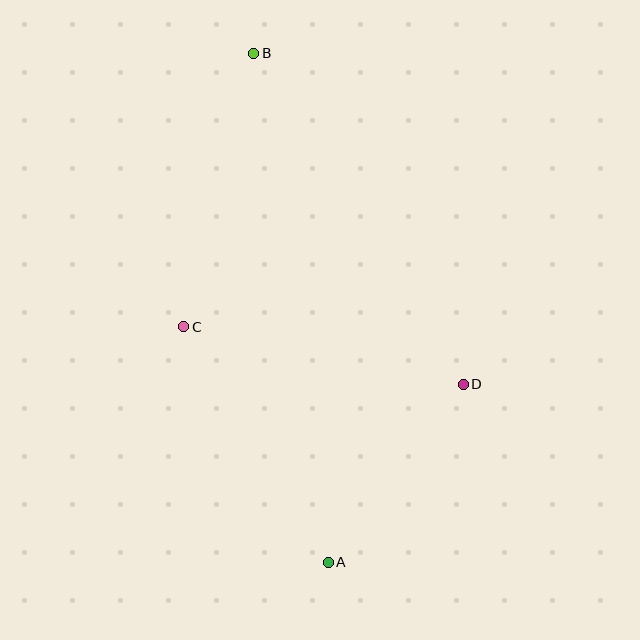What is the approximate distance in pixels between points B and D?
The distance between B and D is approximately 392 pixels.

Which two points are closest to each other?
Points A and D are closest to each other.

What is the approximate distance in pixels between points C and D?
The distance between C and D is approximately 286 pixels.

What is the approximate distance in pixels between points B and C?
The distance between B and C is approximately 282 pixels.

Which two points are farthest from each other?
Points A and B are farthest from each other.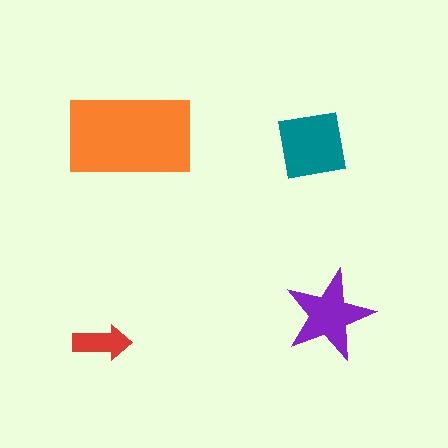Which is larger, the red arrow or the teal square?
The teal square.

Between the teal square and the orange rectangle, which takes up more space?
The orange rectangle.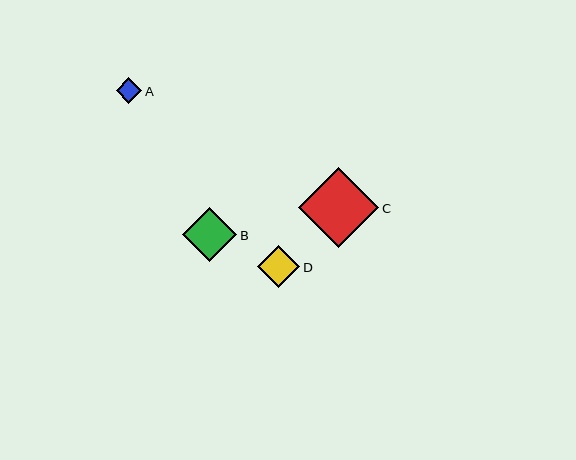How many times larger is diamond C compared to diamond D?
Diamond C is approximately 1.9 times the size of diamond D.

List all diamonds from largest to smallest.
From largest to smallest: C, B, D, A.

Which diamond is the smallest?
Diamond A is the smallest with a size of approximately 26 pixels.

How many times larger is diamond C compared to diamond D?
Diamond C is approximately 1.9 times the size of diamond D.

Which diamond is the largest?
Diamond C is the largest with a size of approximately 80 pixels.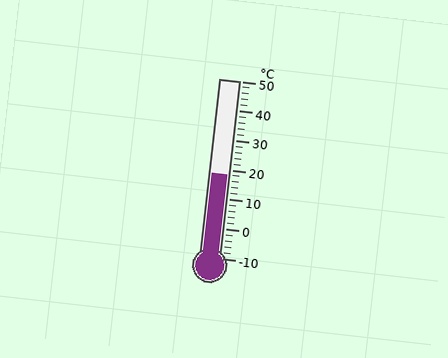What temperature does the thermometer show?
The thermometer shows approximately 18°C.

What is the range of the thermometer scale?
The thermometer scale ranges from -10°C to 50°C.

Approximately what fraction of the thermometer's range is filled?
The thermometer is filled to approximately 45% of its range.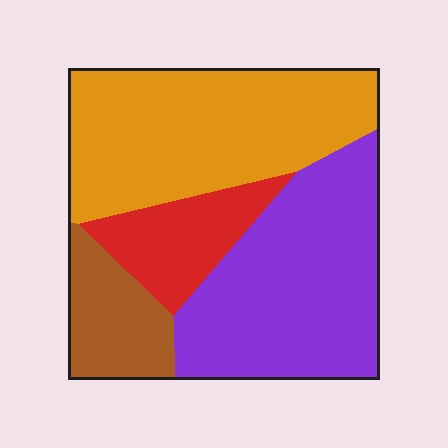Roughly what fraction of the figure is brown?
Brown takes up about one eighth (1/8) of the figure.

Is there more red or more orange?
Orange.